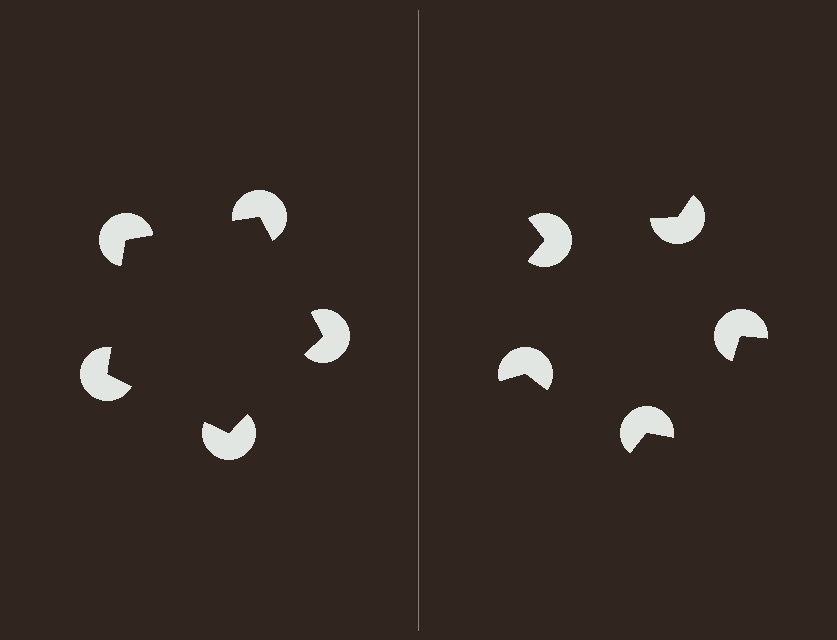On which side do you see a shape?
An illusory pentagon appears on the left side. On the right side the wedge cuts are rotated, so no coherent shape forms.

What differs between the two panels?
The pac-man discs are positioned identically on both sides; only the wedge orientations differ. On the left they align to a pentagon; on the right they are misaligned.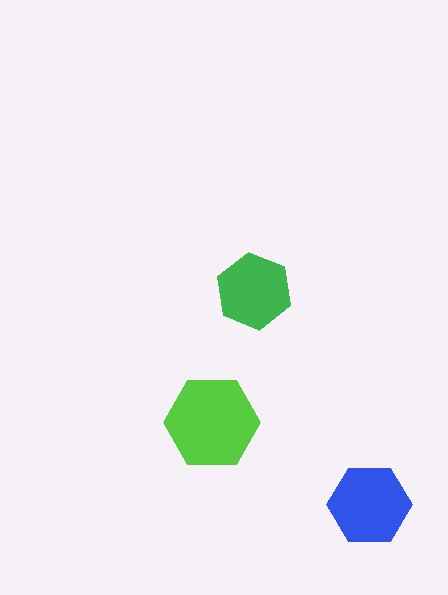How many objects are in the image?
There are 3 objects in the image.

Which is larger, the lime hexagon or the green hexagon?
The lime one.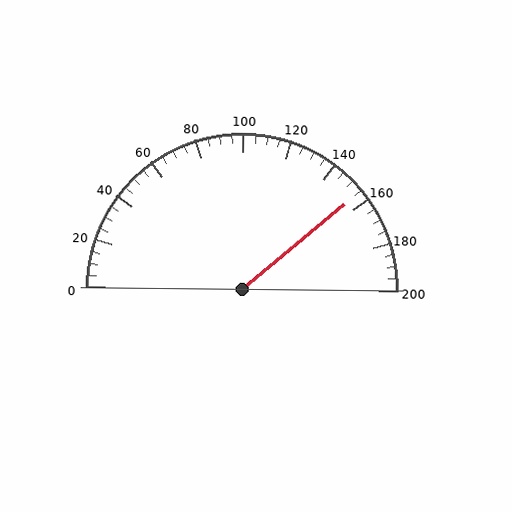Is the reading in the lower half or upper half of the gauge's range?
The reading is in the upper half of the range (0 to 200).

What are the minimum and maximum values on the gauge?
The gauge ranges from 0 to 200.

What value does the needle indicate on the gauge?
The needle indicates approximately 155.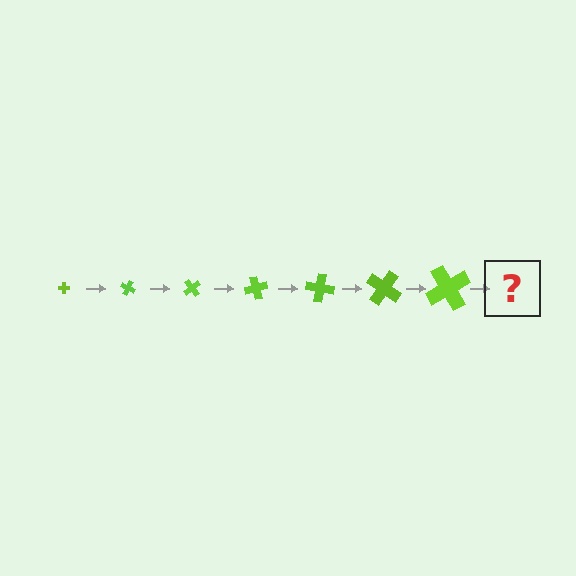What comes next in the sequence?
The next element should be a cross, larger than the previous one and rotated 175 degrees from the start.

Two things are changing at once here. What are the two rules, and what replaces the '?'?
The two rules are that the cross grows larger each step and it rotates 25 degrees each step. The '?' should be a cross, larger than the previous one and rotated 175 degrees from the start.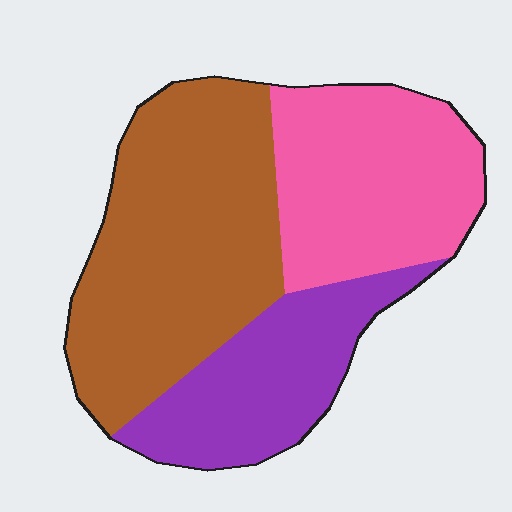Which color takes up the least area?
Purple, at roughly 25%.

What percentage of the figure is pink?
Pink covers about 30% of the figure.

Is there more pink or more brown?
Brown.